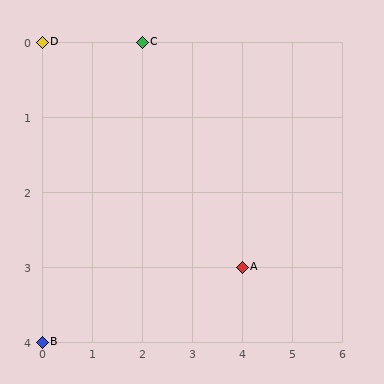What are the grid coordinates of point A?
Point A is at grid coordinates (4, 3).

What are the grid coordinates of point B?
Point B is at grid coordinates (0, 4).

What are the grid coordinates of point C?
Point C is at grid coordinates (2, 0).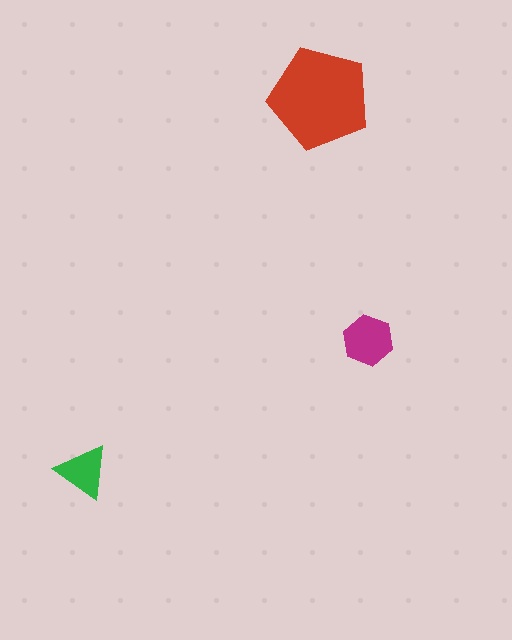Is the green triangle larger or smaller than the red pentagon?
Smaller.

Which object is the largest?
The red pentagon.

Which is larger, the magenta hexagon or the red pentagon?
The red pentagon.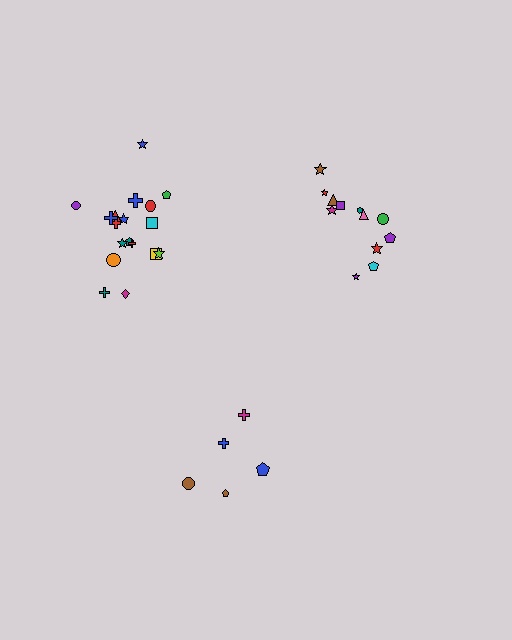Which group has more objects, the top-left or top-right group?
The top-left group.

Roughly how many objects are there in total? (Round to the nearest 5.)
Roughly 35 objects in total.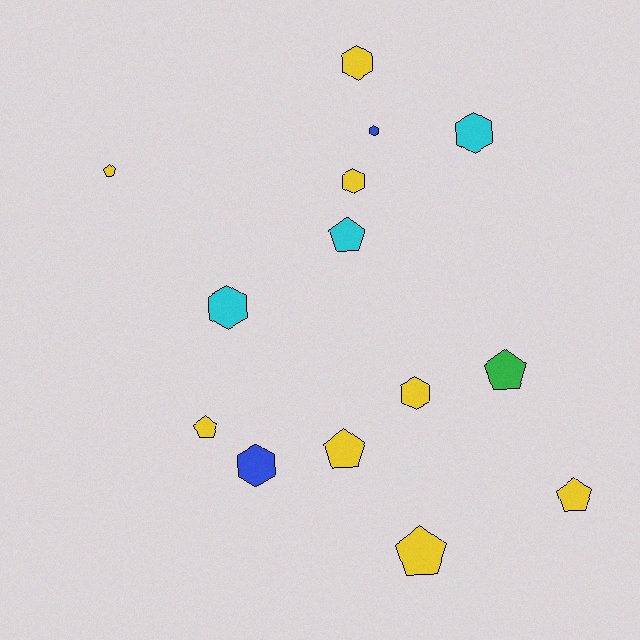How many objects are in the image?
There are 14 objects.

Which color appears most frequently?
Yellow, with 8 objects.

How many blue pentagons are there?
There are no blue pentagons.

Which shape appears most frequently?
Pentagon, with 7 objects.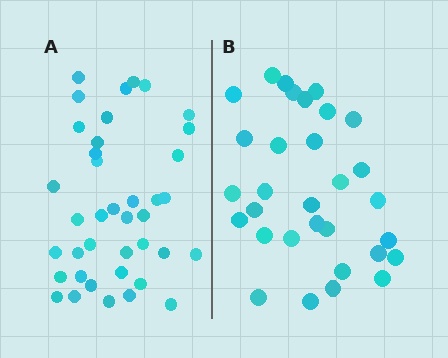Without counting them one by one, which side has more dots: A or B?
Region A (the left region) has more dots.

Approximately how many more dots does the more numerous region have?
Region A has roughly 8 or so more dots than region B.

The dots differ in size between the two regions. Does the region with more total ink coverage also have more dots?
No. Region B has more total ink coverage because its dots are larger, but region A actually contains more individual dots. Total area can be misleading — the number of items is what matters here.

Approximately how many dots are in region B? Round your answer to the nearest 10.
About 30 dots. (The exact count is 31, which rounds to 30.)